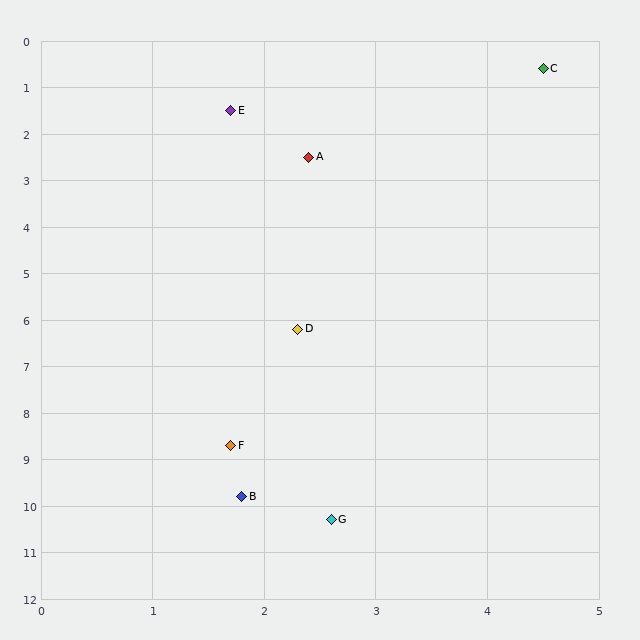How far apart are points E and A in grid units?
Points E and A are about 1.2 grid units apart.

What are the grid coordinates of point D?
Point D is at approximately (2.3, 6.2).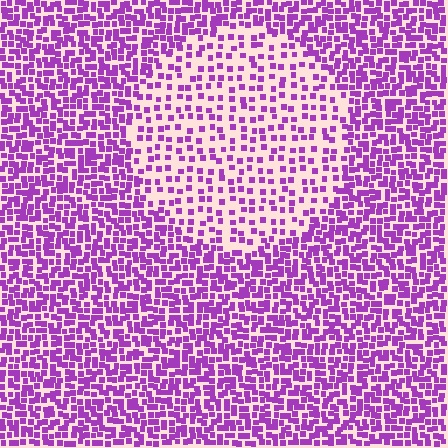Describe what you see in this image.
The image contains small purple elements arranged at two different densities. A circle-shaped region is visible where the elements are less densely packed than the surrounding area.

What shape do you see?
I see a circle.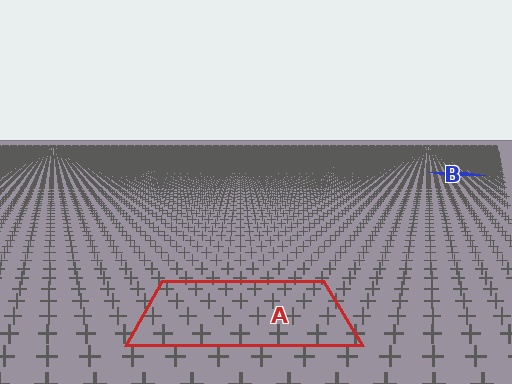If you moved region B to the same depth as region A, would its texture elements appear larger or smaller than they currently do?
They would appear larger. At a closer depth, the same texture elements are projected at a bigger on-screen size.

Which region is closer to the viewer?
Region A is closer. The texture elements there are larger and more spread out.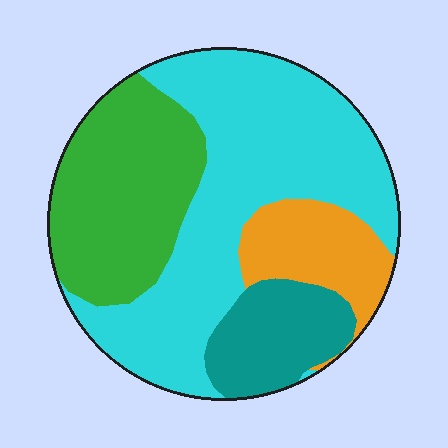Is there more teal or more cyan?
Cyan.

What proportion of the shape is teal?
Teal takes up about one eighth (1/8) of the shape.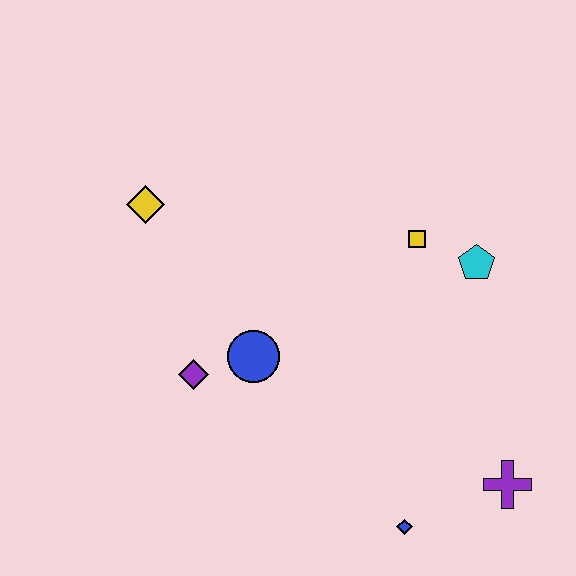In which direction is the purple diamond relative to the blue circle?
The purple diamond is to the left of the blue circle.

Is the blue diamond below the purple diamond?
Yes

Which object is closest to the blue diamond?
The purple cross is closest to the blue diamond.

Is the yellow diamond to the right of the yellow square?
No